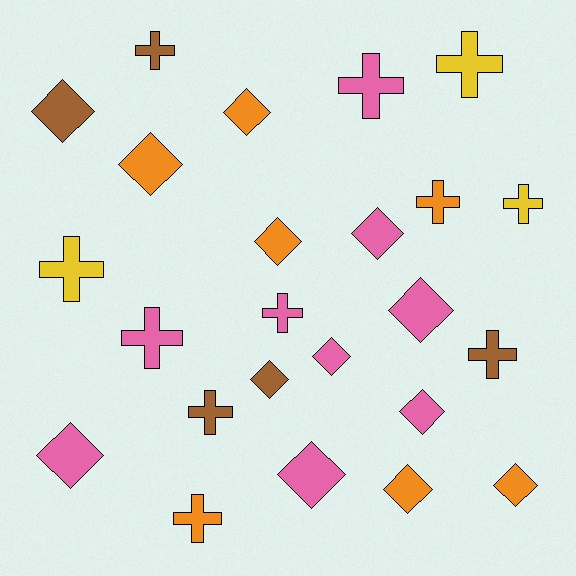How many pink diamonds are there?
There are 6 pink diamonds.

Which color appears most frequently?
Pink, with 9 objects.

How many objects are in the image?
There are 24 objects.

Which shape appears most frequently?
Diamond, with 13 objects.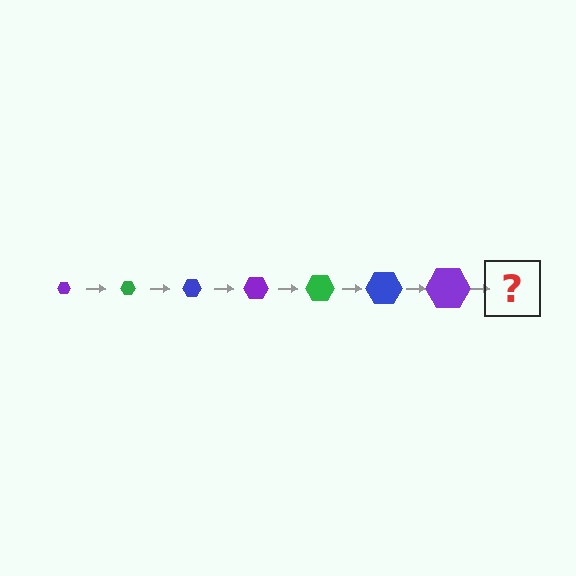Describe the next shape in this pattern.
It should be a green hexagon, larger than the previous one.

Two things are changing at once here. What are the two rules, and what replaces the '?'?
The two rules are that the hexagon grows larger each step and the color cycles through purple, green, and blue. The '?' should be a green hexagon, larger than the previous one.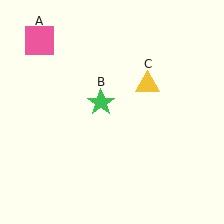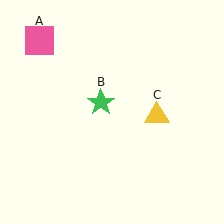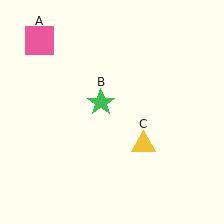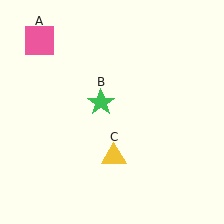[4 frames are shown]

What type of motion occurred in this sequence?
The yellow triangle (object C) rotated clockwise around the center of the scene.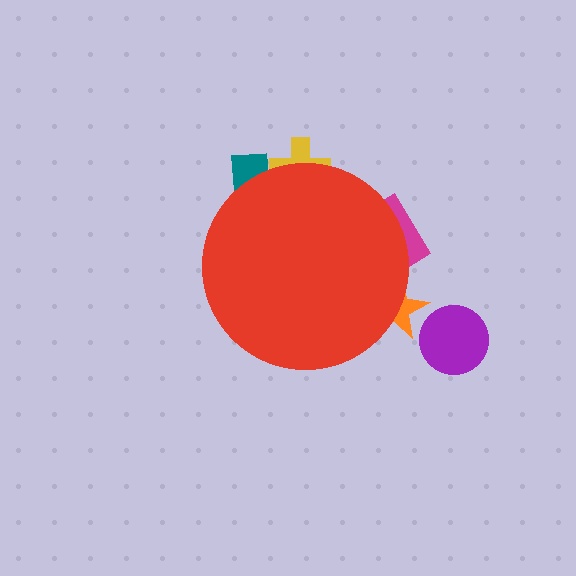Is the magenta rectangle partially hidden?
Yes, the magenta rectangle is partially hidden behind the red circle.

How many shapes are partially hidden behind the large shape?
4 shapes are partially hidden.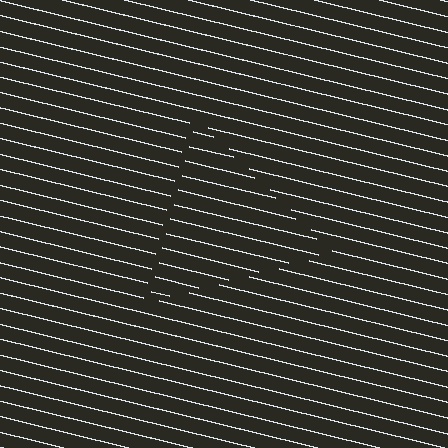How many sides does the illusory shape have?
3 sides — the line-ends trace a triangle.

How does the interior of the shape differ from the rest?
The interior of the shape contains the same grating, shifted by half a period — the contour is defined by the phase discontinuity where line-ends from the inner and outer gratings abut.